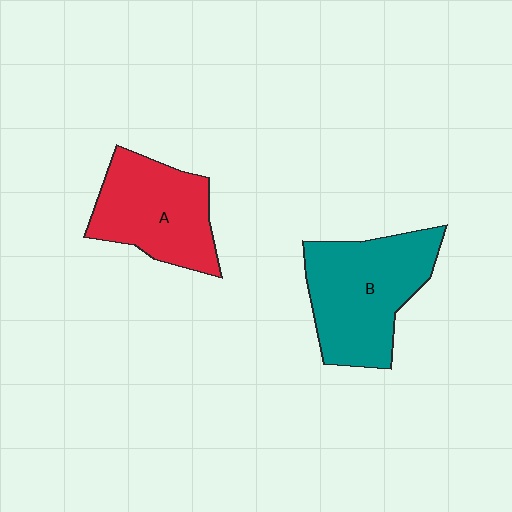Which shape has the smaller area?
Shape A (red).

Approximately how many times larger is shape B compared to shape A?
Approximately 1.2 times.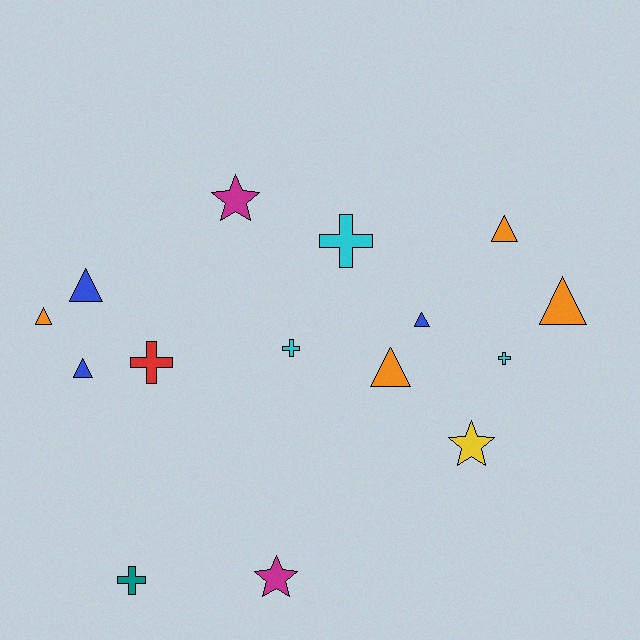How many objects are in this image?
There are 15 objects.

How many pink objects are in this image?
There are no pink objects.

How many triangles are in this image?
There are 7 triangles.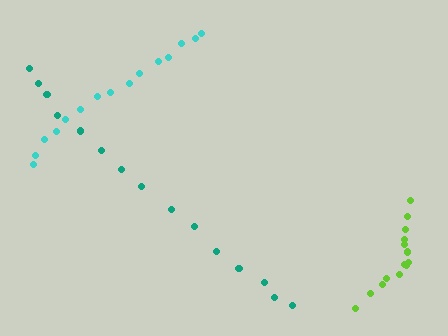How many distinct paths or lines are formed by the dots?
There are 3 distinct paths.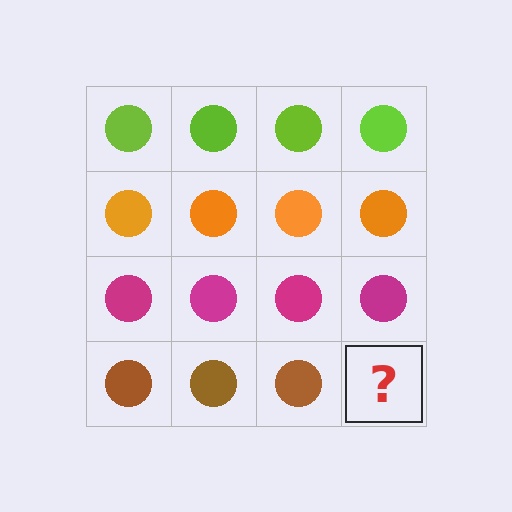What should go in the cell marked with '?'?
The missing cell should contain a brown circle.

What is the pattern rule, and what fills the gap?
The rule is that each row has a consistent color. The gap should be filled with a brown circle.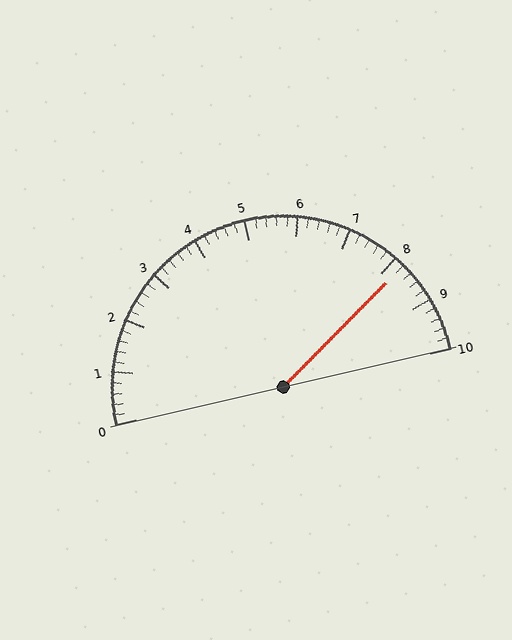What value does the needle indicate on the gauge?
The needle indicates approximately 8.2.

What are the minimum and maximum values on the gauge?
The gauge ranges from 0 to 10.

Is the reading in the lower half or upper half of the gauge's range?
The reading is in the upper half of the range (0 to 10).